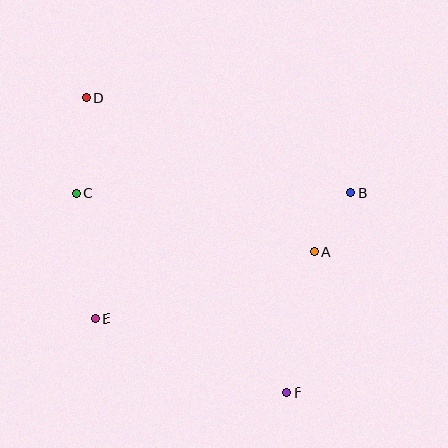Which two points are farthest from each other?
Points D and F are farthest from each other.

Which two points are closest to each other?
Points A and B are closest to each other.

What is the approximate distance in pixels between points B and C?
The distance between B and C is approximately 275 pixels.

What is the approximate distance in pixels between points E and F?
The distance between E and F is approximately 205 pixels.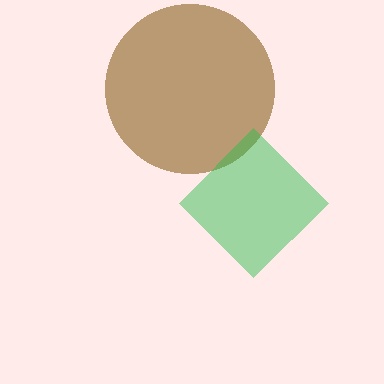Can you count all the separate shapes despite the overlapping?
Yes, there are 2 separate shapes.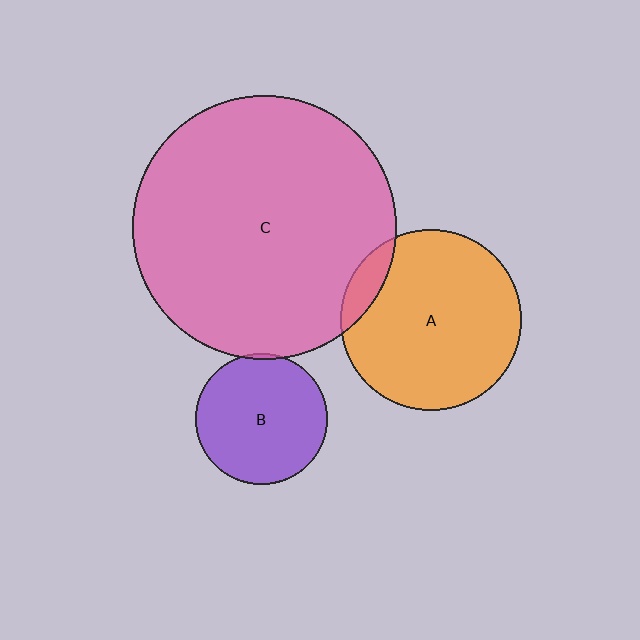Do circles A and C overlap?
Yes.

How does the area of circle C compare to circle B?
Approximately 4.0 times.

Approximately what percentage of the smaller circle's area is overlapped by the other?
Approximately 10%.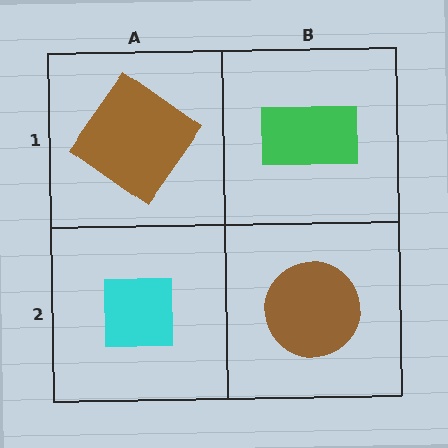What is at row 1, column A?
A brown diamond.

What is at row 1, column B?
A green rectangle.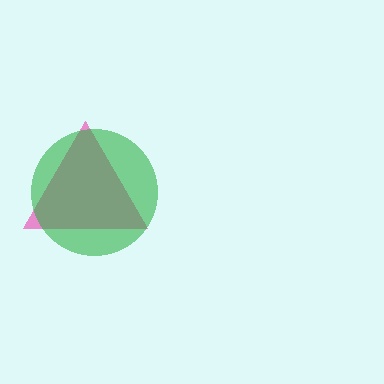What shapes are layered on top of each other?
The layered shapes are: a pink triangle, a green circle.